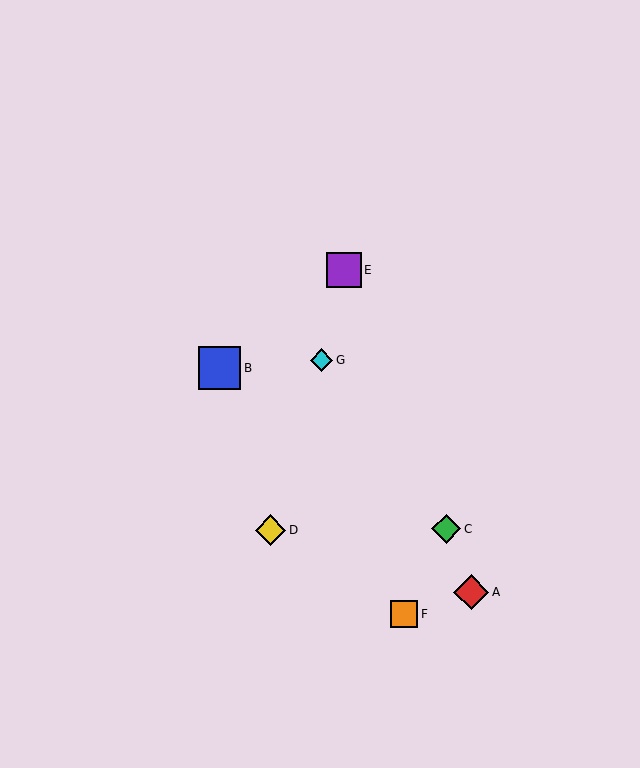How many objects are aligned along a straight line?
3 objects (A, C, E) are aligned along a straight line.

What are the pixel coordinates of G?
Object G is at (322, 360).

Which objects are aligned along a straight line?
Objects A, C, E are aligned along a straight line.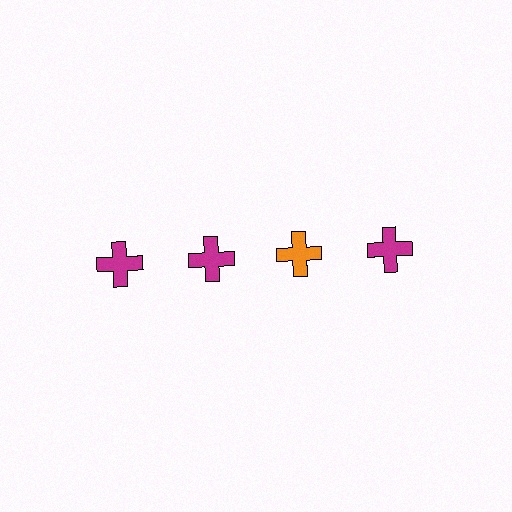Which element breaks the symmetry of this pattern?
The orange cross in the top row, center column breaks the symmetry. All other shapes are magenta crosses.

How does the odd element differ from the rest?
It has a different color: orange instead of magenta.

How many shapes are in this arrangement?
There are 4 shapes arranged in a grid pattern.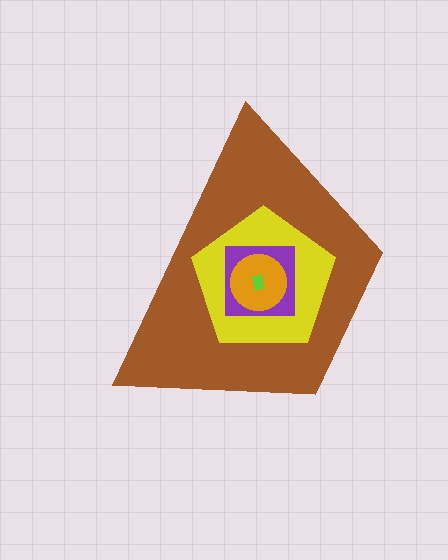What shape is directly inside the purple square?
The orange circle.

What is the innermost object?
The lime rectangle.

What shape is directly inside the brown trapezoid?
The yellow pentagon.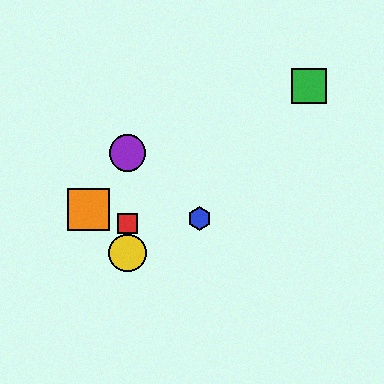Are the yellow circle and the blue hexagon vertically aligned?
No, the yellow circle is at x≈128 and the blue hexagon is at x≈199.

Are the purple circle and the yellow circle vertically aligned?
Yes, both are at x≈128.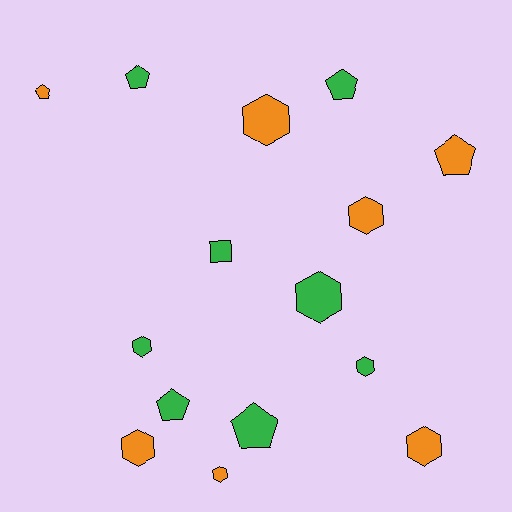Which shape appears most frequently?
Hexagon, with 8 objects.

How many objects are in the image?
There are 15 objects.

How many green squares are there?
There is 1 green square.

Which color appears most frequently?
Green, with 8 objects.